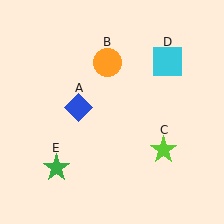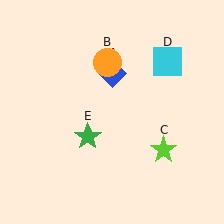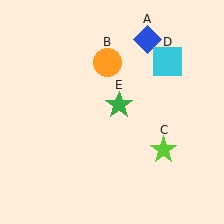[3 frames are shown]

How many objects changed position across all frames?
2 objects changed position: blue diamond (object A), green star (object E).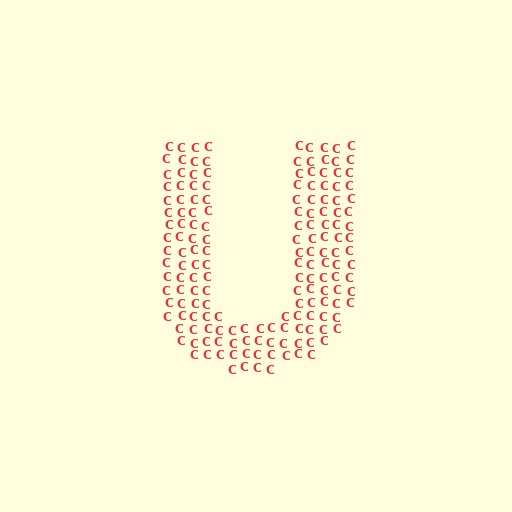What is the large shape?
The large shape is the letter U.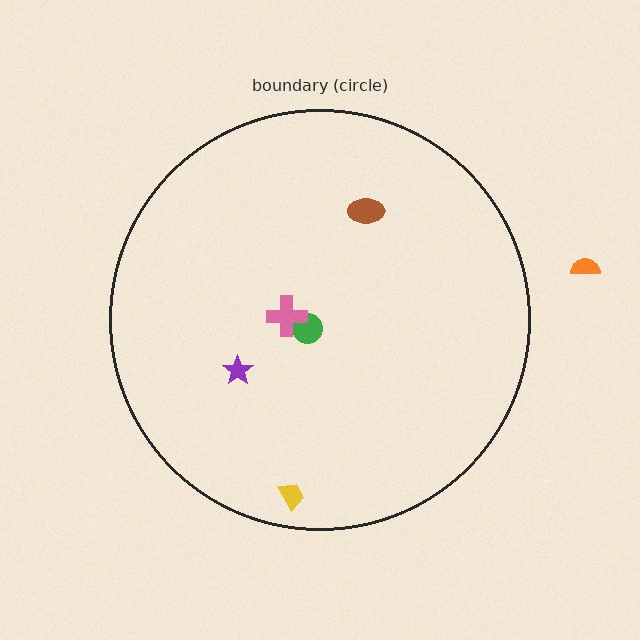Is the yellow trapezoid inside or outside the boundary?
Inside.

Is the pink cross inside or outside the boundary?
Inside.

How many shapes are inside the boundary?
5 inside, 1 outside.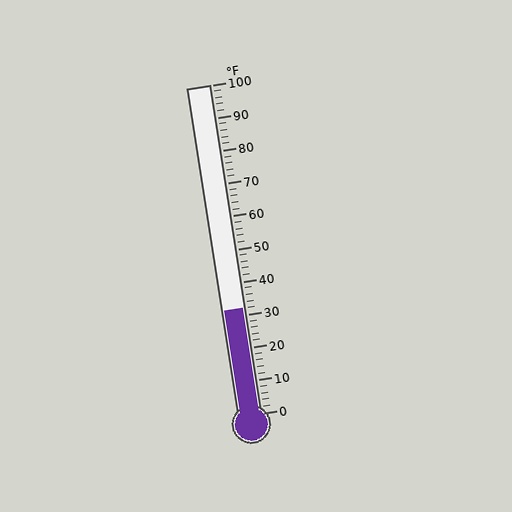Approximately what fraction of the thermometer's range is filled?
The thermometer is filled to approximately 30% of its range.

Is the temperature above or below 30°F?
The temperature is above 30°F.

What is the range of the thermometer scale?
The thermometer scale ranges from 0°F to 100°F.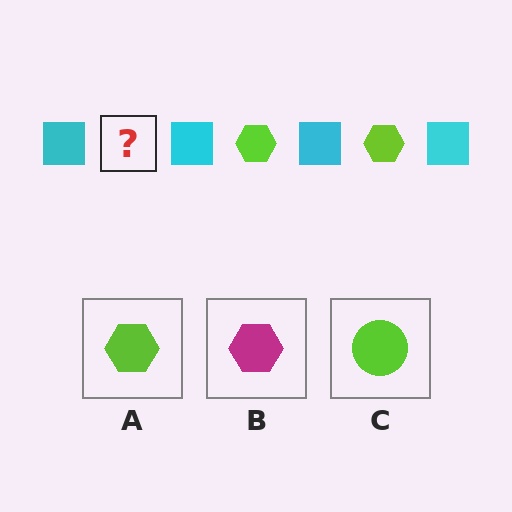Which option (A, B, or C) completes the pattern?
A.